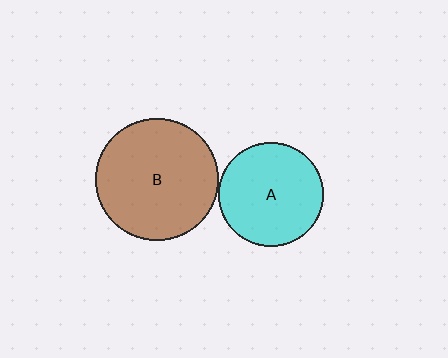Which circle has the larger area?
Circle B (brown).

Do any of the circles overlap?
No, none of the circles overlap.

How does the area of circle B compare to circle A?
Approximately 1.4 times.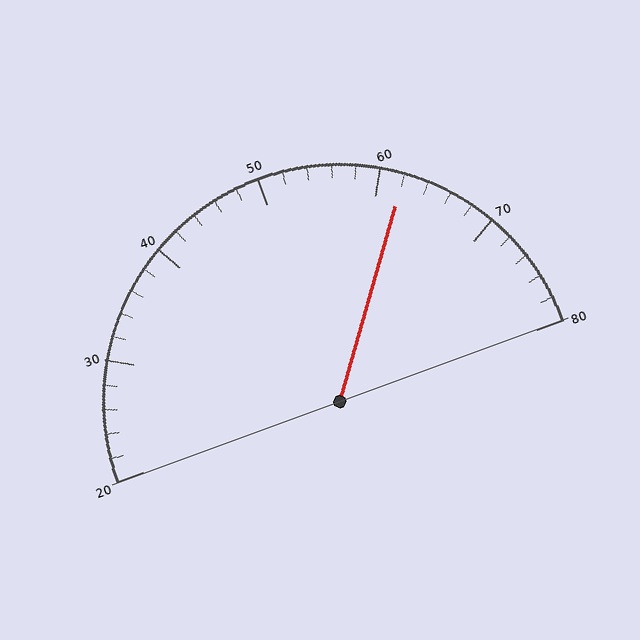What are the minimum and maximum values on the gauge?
The gauge ranges from 20 to 80.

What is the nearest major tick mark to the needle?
The nearest major tick mark is 60.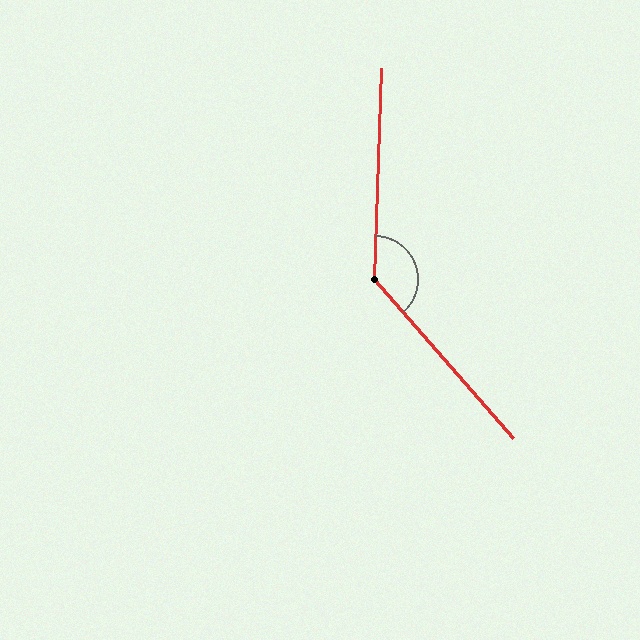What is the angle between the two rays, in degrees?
Approximately 137 degrees.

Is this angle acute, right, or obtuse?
It is obtuse.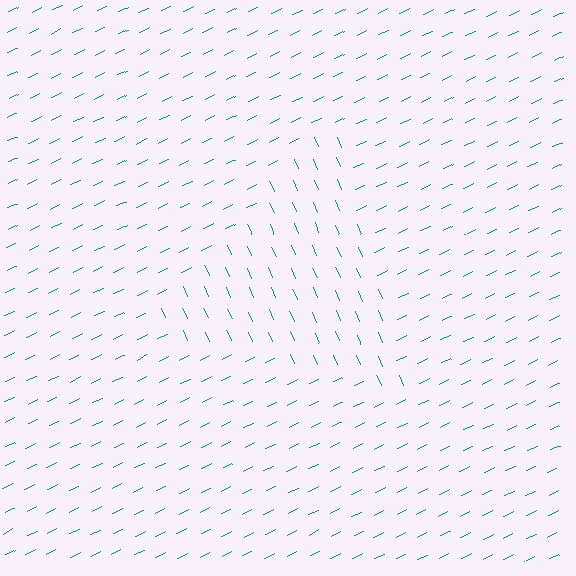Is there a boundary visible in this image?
Yes, there is a texture boundary formed by a change in line orientation.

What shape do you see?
I see a triangle.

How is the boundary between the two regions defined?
The boundary is defined purely by a change in line orientation (approximately 88 degrees difference). All lines are the same color and thickness.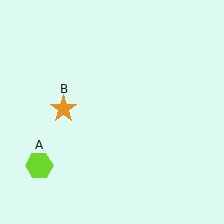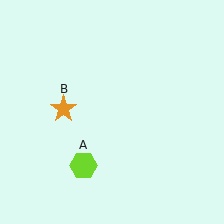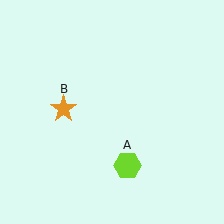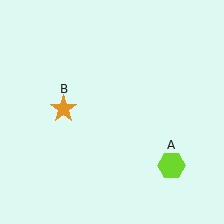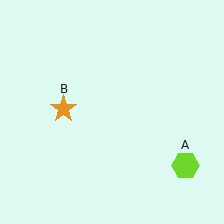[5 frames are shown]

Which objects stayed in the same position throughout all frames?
Orange star (object B) remained stationary.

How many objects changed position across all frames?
1 object changed position: lime hexagon (object A).